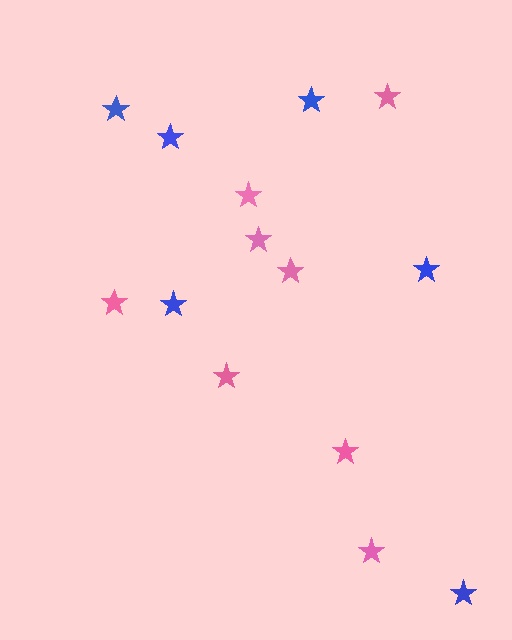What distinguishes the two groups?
There are 2 groups: one group of blue stars (6) and one group of pink stars (8).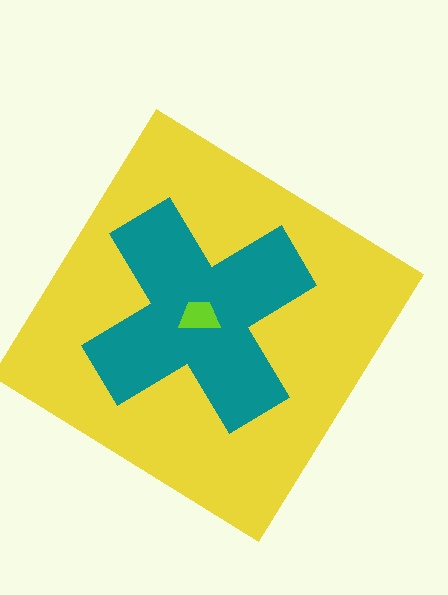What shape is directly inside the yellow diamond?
The teal cross.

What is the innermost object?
The lime trapezoid.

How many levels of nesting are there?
3.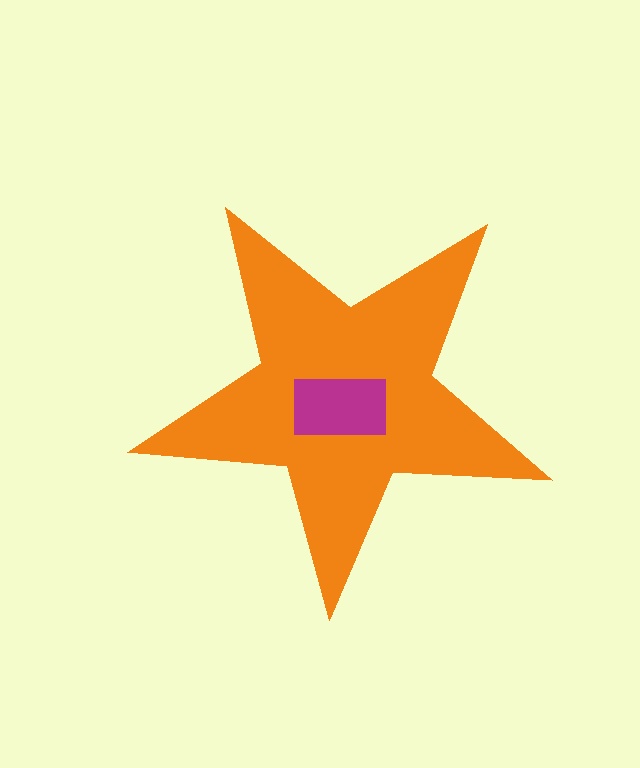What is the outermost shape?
The orange star.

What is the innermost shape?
The magenta rectangle.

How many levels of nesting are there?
2.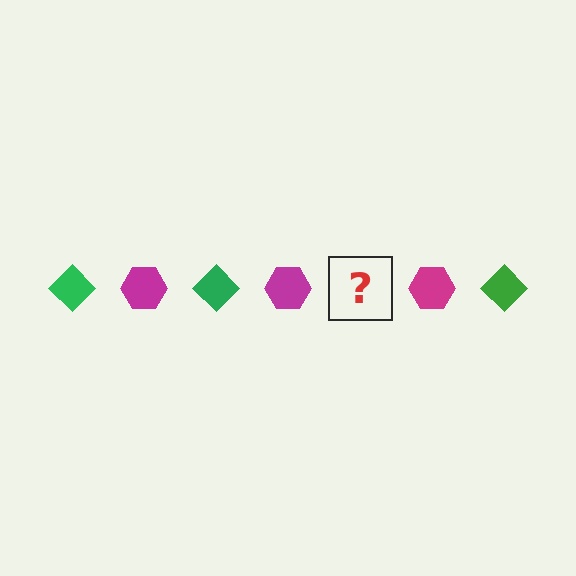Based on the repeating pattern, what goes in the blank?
The blank should be a green diamond.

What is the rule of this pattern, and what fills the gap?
The rule is that the pattern alternates between green diamond and magenta hexagon. The gap should be filled with a green diamond.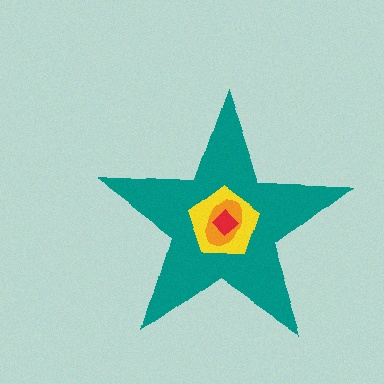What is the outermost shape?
The teal star.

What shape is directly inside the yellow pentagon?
The orange ellipse.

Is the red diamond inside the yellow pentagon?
Yes.